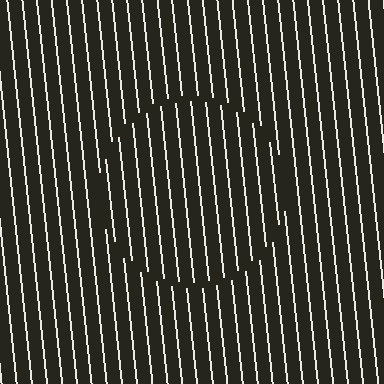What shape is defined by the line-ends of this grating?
An illusory circle. The interior of the shape contains the same grating, shifted by half a period — the contour is defined by the phase discontinuity where line-ends from the inner and outer gratings abut.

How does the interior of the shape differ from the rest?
The interior of the shape contains the same grating, shifted by half a period — the contour is defined by the phase discontinuity where line-ends from the inner and outer gratings abut.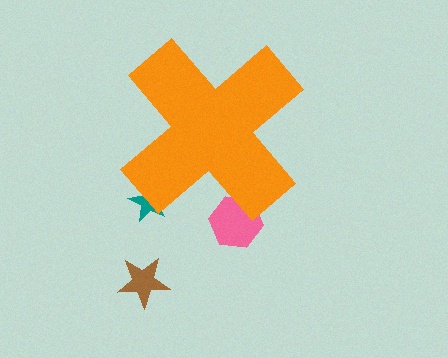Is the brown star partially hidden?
No, the brown star is fully visible.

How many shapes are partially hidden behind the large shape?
2 shapes are partially hidden.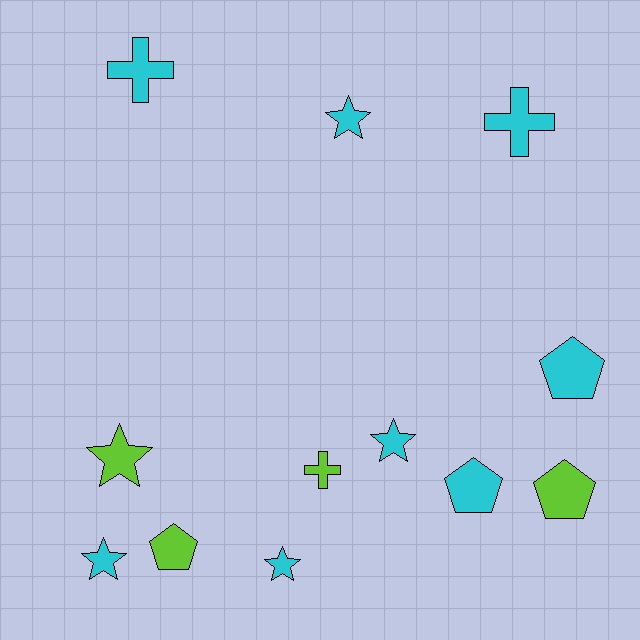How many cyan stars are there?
There are 4 cyan stars.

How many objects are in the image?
There are 12 objects.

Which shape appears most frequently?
Star, with 5 objects.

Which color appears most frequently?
Cyan, with 8 objects.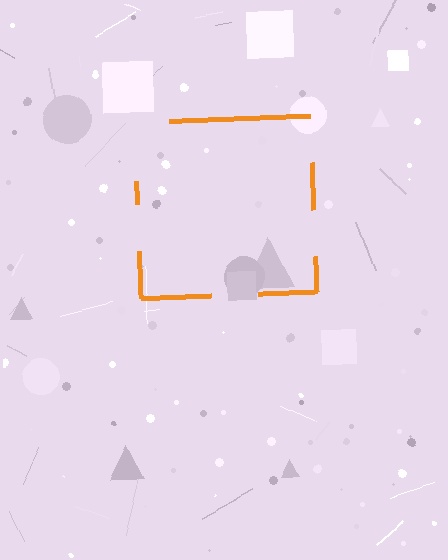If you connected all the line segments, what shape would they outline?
They would outline a square.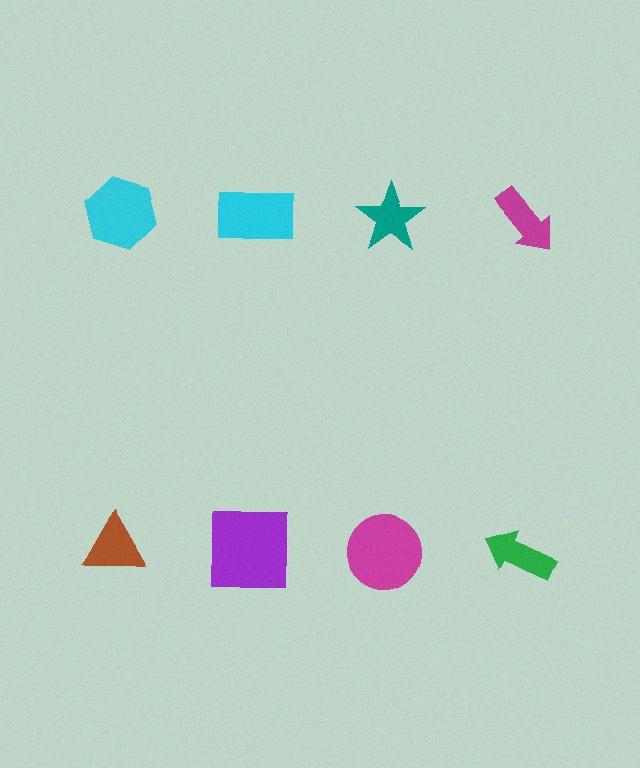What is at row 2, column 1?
A brown triangle.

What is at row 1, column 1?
A cyan hexagon.